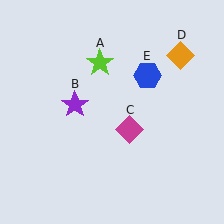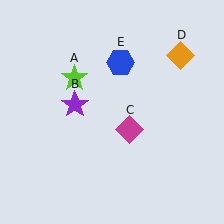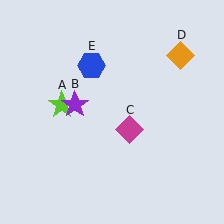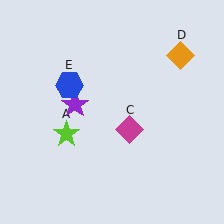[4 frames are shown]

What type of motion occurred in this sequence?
The lime star (object A), blue hexagon (object E) rotated counterclockwise around the center of the scene.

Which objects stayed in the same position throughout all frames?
Purple star (object B) and magenta diamond (object C) and orange diamond (object D) remained stationary.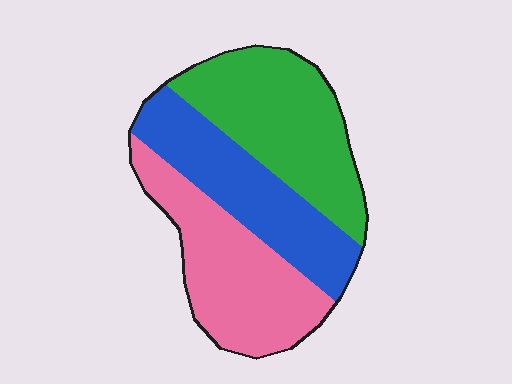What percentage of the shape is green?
Green takes up about three eighths (3/8) of the shape.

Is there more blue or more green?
Green.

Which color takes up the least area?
Blue, at roughly 30%.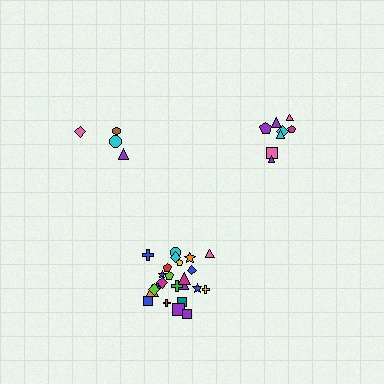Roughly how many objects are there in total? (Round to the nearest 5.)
Roughly 35 objects in total.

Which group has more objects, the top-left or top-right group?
The top-right group.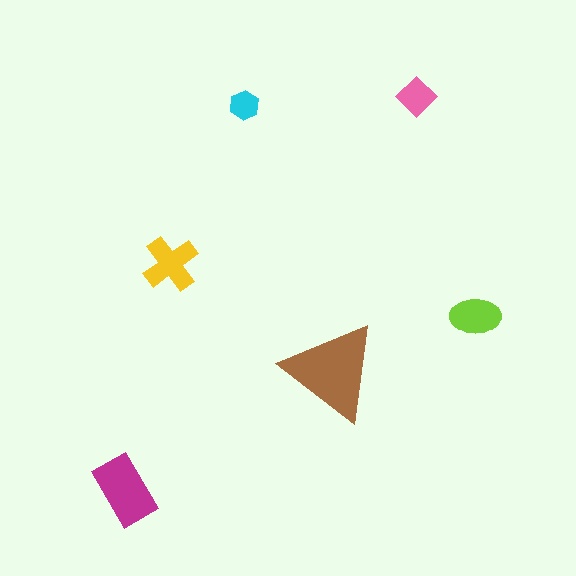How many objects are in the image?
There are 6 objects in the image.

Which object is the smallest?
The cyan hexagon.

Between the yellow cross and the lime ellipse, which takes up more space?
The yellow cross.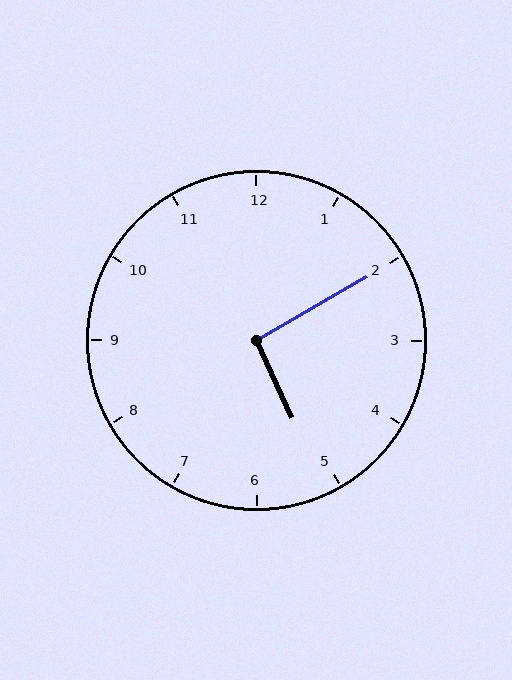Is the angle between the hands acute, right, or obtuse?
It is right.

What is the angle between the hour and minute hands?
Approximately 95 degrees.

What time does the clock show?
5:10.